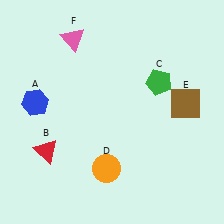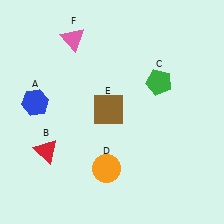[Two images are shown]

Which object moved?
The brown square (E) moved left.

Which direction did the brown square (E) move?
The brown square (E) moved left.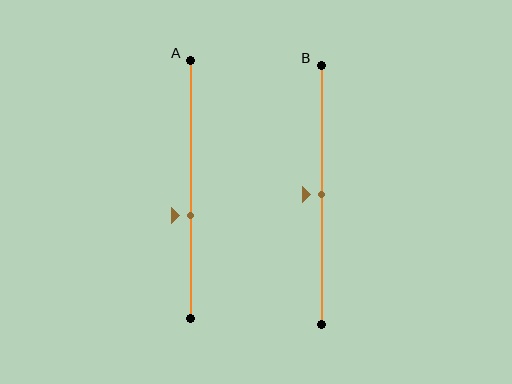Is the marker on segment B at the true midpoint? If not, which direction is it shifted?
Yes, the marker on segment B is at the true midpoint.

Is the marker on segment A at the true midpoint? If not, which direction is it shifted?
No, the marker on segment A is shifted downward by about 10% of the segment length.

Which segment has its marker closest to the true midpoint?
Segment B has its marker closest to the true midpoint.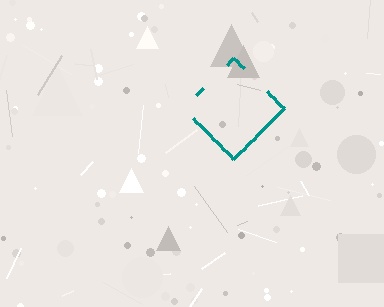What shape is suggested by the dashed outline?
The dashed outline suggests a diamond.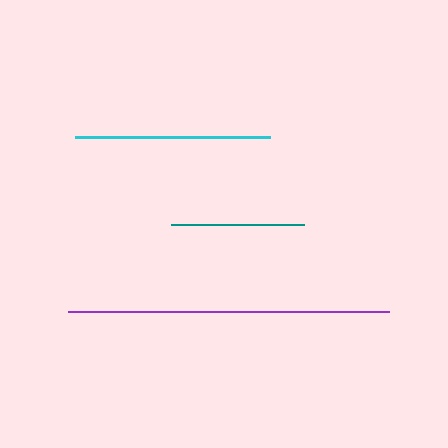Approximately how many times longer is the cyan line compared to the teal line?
The cyan line is approximately 1.5 times the length of the teal line.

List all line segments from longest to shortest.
From longest to shortest: purple, cyan, teal.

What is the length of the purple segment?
The purple segment is approximately 321 pixels long.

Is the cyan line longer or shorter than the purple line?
The purple line is longer than the cyan line.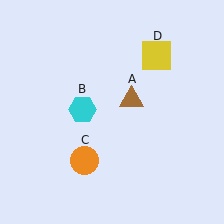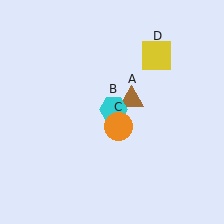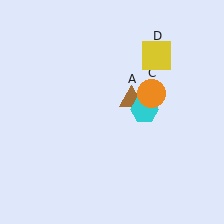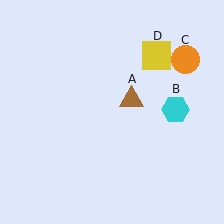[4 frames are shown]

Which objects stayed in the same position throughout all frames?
Brown triangle (object A) and yellow square (object D) remained stationary.